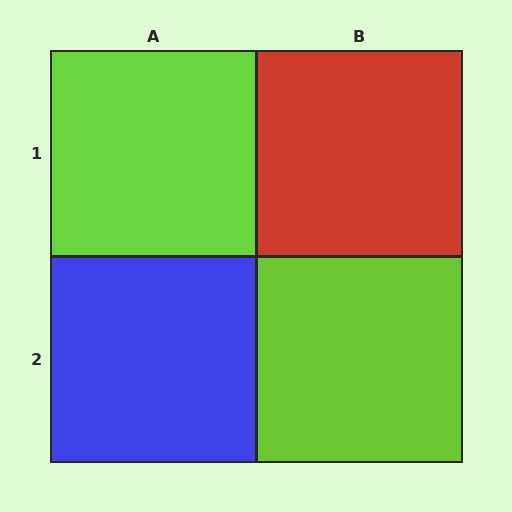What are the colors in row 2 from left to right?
Blue, lime.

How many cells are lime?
2 cells are lime.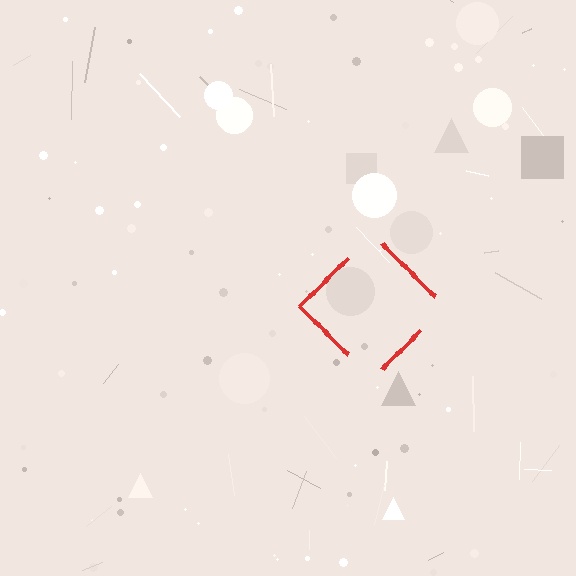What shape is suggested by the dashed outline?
The dashed outline suggests a diamond.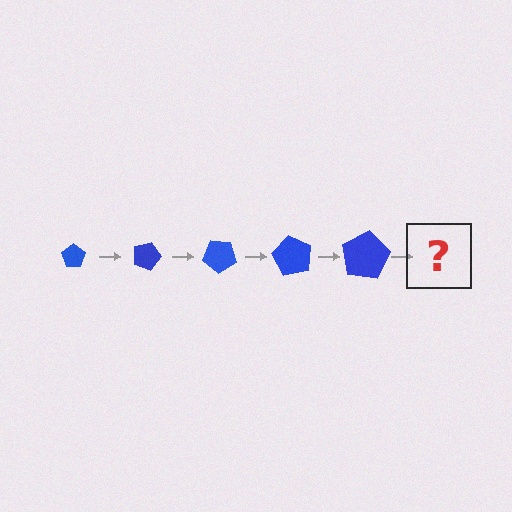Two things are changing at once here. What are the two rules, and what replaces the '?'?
The two rules are that the pentagon grows larger each step and it rotates 20 degrees each step. The '?' should be a pentagon, larger than the previous one and rotated 100 degrees from the start.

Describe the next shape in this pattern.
It should be a pentagon, larger than the previous one and rotated 100 degrees from the start.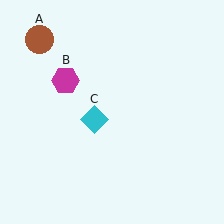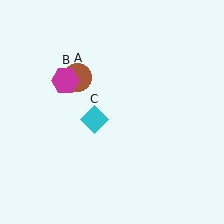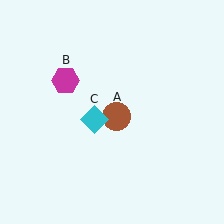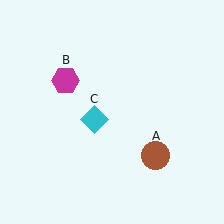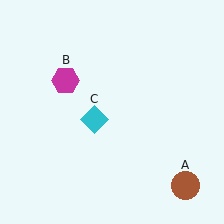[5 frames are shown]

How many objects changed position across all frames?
1 object changed position: brown circle (object A).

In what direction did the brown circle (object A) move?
The brown circle (object A) moved down and to the right.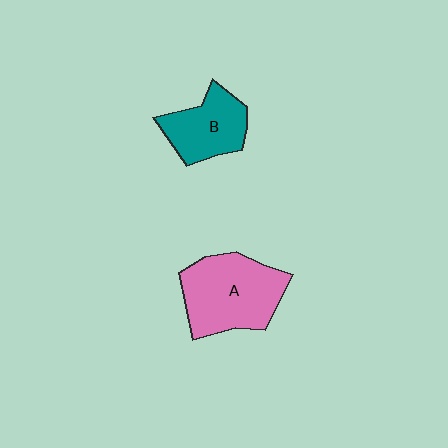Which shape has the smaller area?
Shape B (teal).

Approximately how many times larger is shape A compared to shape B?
Approximately 1.5 times.